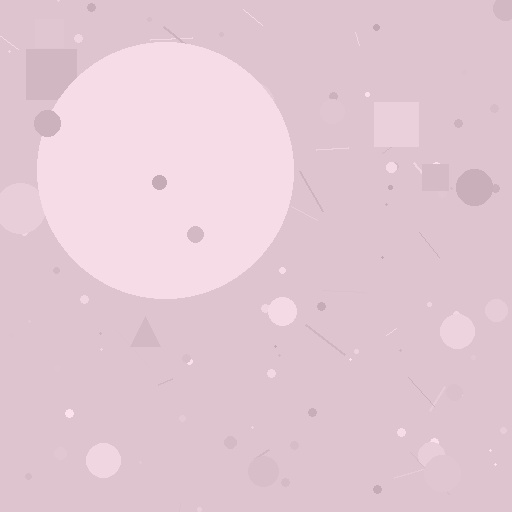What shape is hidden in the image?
A circle is hidden in the image.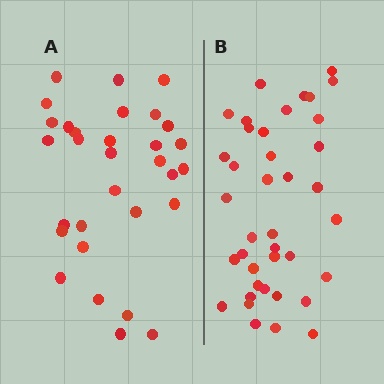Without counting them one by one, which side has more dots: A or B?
Region B (the right region) has more dots.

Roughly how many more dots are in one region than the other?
Region B has roughly 8 or so more dots than region A.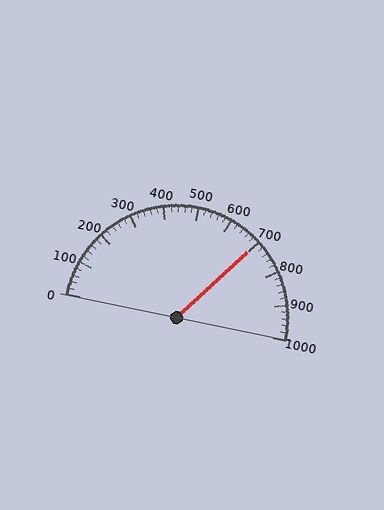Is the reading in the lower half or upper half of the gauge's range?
The reading is in the upper half of the range (0 to 1000).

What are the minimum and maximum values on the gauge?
The gauge ranges from 0 to 1000.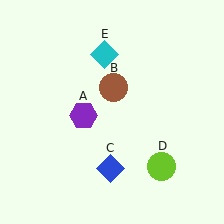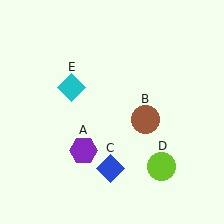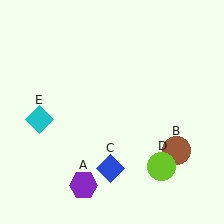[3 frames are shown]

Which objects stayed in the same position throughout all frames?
Blue diamond (object C) and lime circle (object D) remained stationary.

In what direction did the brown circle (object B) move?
The brown circle (object B) moved down and to the right.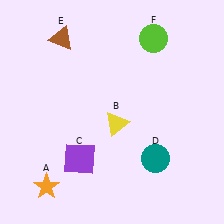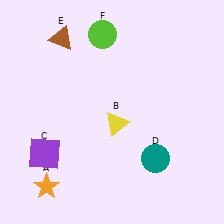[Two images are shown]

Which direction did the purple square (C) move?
The purple square (C) moved left.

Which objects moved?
The objects that moved are: the purple square (C), the lime circle (F).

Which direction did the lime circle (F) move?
The lime circle (F) moved left.